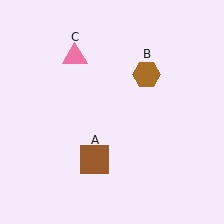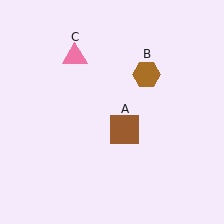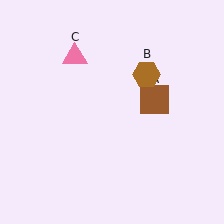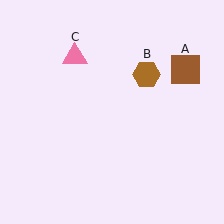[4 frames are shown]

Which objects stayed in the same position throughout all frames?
Brown hexagon (object B) and pink triangle (object C) remained stationary.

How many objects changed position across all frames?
1 object changed position: brown square (object A).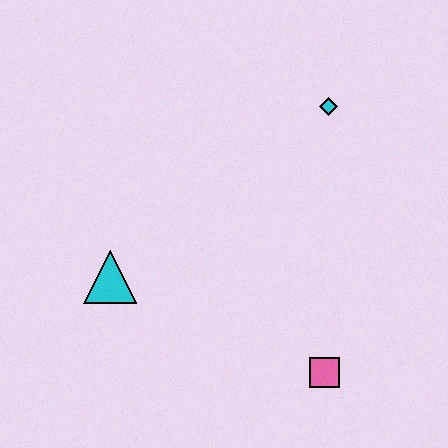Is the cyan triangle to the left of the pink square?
Yes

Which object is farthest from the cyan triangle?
The cyan diamond is farthest from the cyan triangle.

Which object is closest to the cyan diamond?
The pink square is closest to the cyan diamond.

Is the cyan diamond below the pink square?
No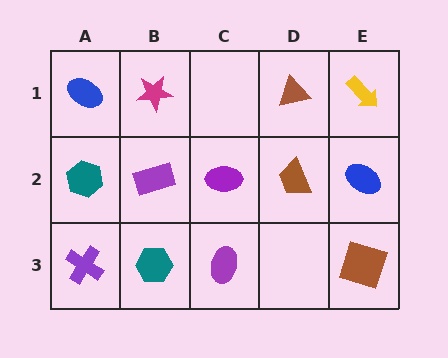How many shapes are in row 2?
5 shapes.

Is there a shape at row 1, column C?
No, that cell is empty.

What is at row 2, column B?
A purple rectangle.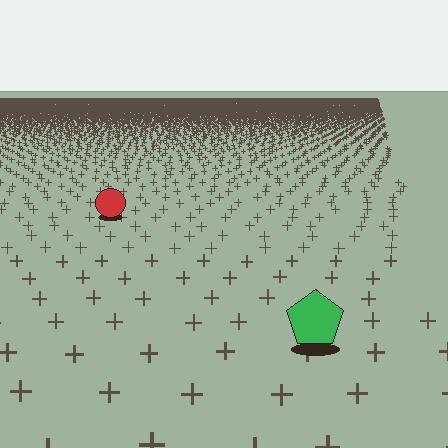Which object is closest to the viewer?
The green pentagon is closest. The texture marks near it are larger and more spread out.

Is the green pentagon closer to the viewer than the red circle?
Yes. The green pentagon is closer — you can tell from the texture gradient: the ground texture is coarser near it.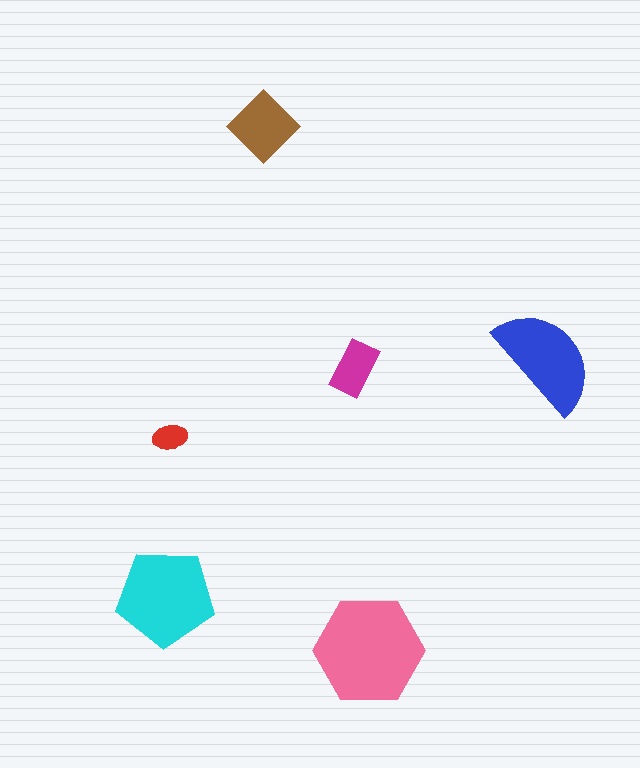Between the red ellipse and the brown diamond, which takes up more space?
The brown diamond.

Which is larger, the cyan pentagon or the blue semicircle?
The cyan pentagon.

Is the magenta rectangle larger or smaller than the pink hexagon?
Smaller.